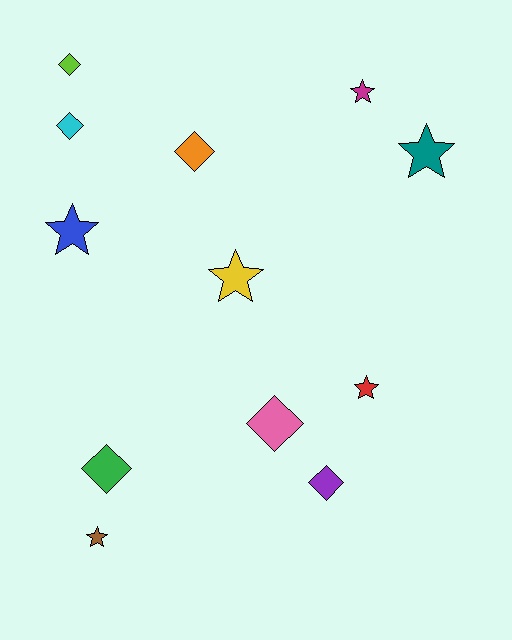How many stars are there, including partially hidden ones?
There are 6 stars.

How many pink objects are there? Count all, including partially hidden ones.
There is 1 pink object.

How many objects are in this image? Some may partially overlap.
There are 12 objects.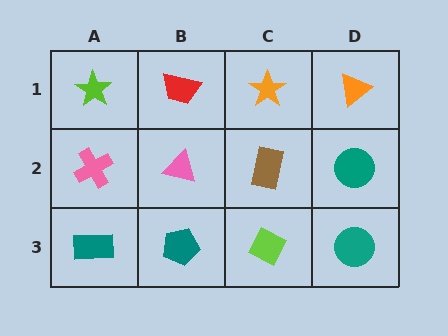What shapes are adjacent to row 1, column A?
A pink cross (row 2, column A), a red trapezoid (row 1, column B).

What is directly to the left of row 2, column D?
A brown rectangle.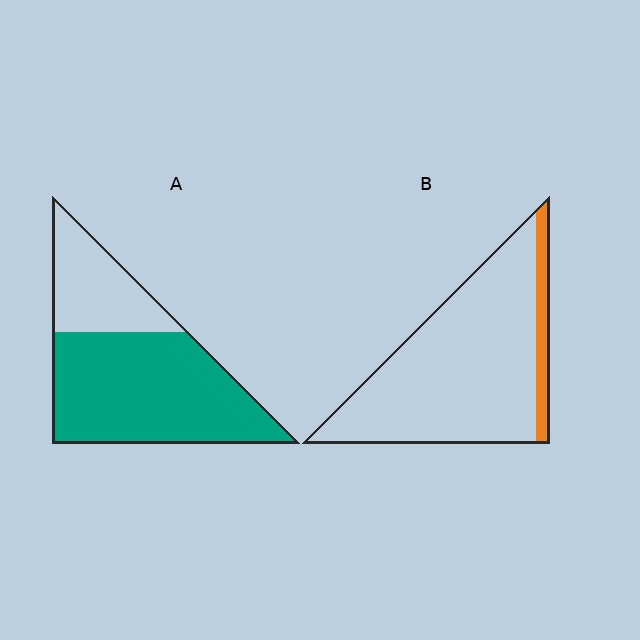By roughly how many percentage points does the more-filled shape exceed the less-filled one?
By roughly 60 percentage points (A over B).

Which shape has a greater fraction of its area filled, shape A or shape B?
Shape A.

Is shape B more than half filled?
No.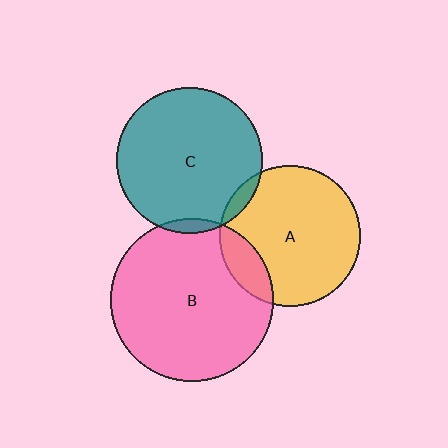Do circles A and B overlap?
Yes.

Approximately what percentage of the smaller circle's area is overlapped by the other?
Approximately 15%.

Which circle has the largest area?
Circle B (pink).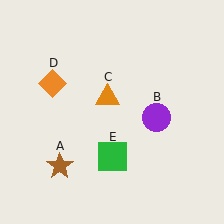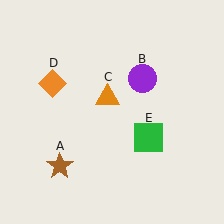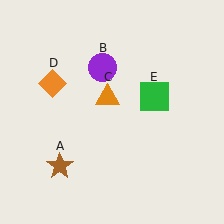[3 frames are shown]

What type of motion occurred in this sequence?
The purple circle (object B), green square (object E) rotated counterclockwise around the center of the scene.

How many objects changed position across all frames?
2 objects changed position: purple circle (object B), green square (object E).